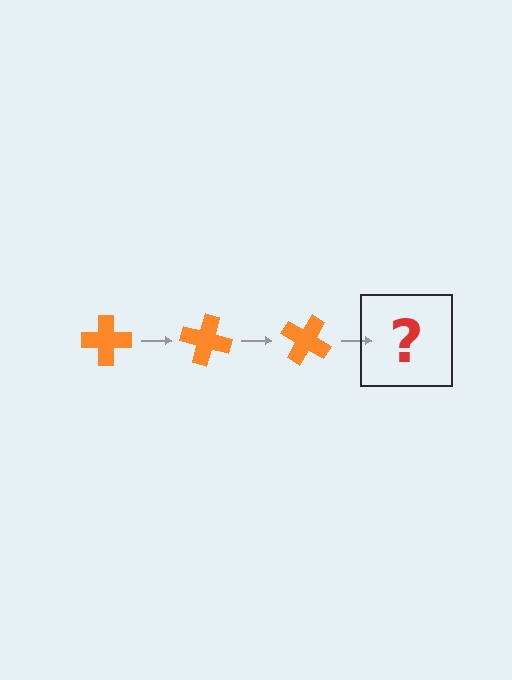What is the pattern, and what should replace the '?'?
The pattern is that the cross rotates 15 degrees each step. The '?' should be an orange cross rotated 45 degrees.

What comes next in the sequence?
The next element should be an orange cross rotated 45 degrees.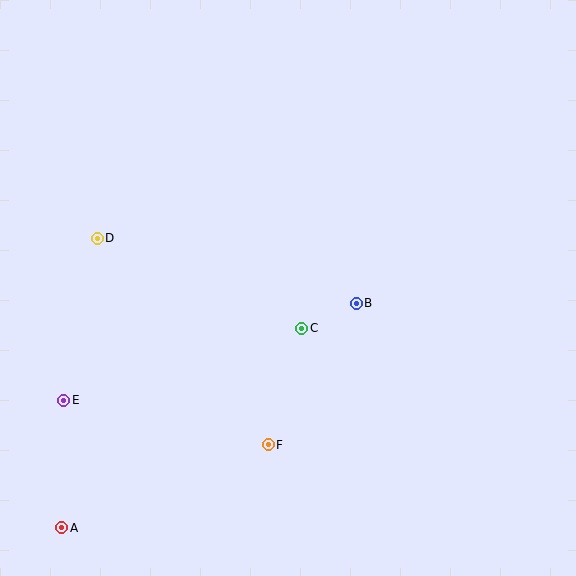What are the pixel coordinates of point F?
Point F is at (268, 445).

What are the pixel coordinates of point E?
Point E is at (64, 400).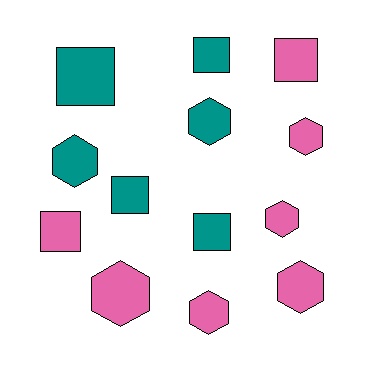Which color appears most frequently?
Pink, with 7 objects.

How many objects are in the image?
There are 13 objects.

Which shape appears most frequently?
Hexagon, with 7 objects.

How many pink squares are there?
There are 2 pink squares.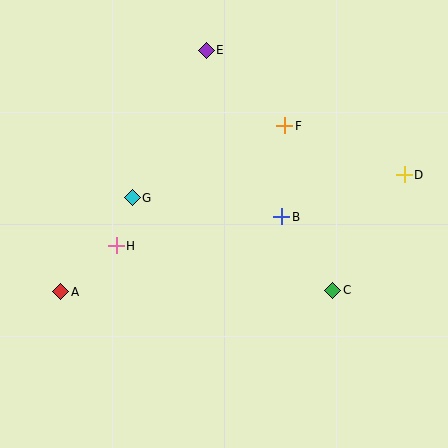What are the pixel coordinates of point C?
Point C is at (333, 290).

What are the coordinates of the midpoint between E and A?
The midpoint between E and A is at (134, 171).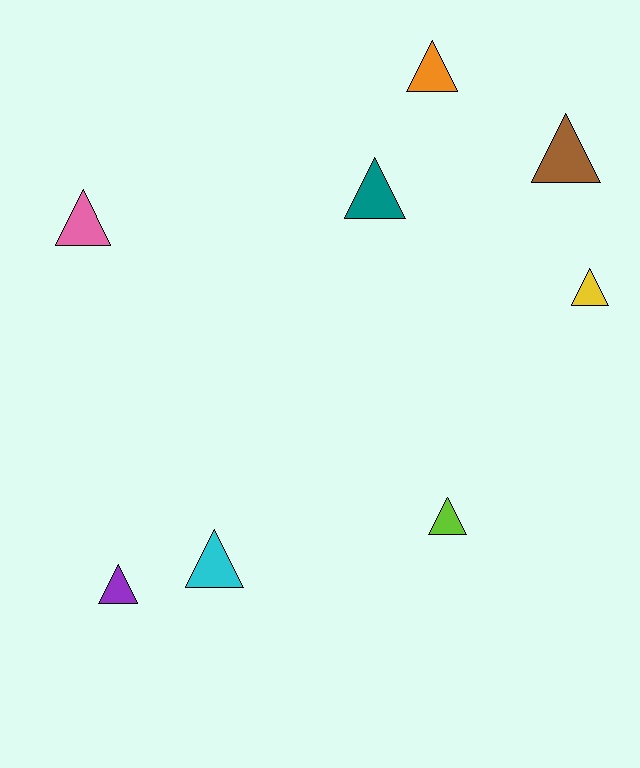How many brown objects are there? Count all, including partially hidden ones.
There is 1 brown object.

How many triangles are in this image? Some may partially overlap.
There are 8 triangles.